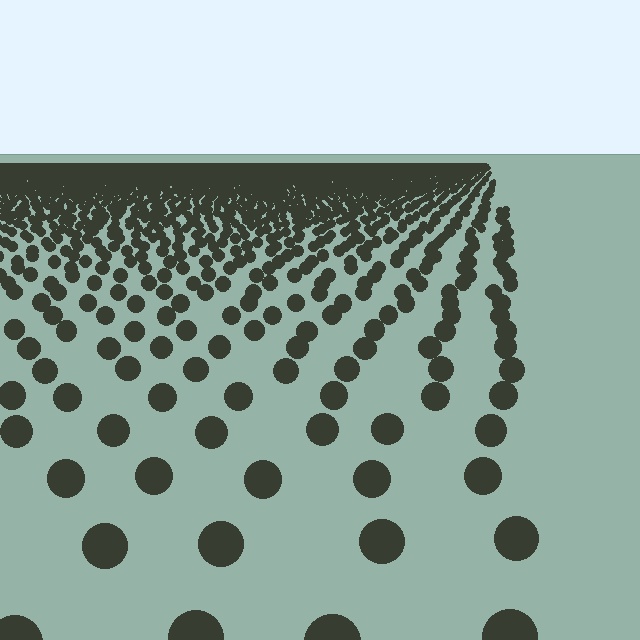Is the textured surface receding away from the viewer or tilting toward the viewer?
The surface is receding away from the viewer. Texture elements get smaller and denser toward the top.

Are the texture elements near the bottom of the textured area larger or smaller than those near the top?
Larger. Near the bottom, elements are closer to the viewer and appear at a bigger on-screen size.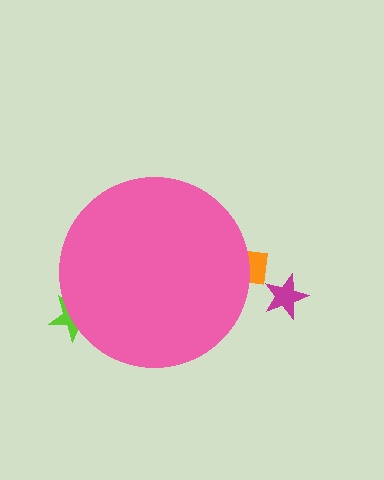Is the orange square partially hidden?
Yes, the orange square is partially hidden behind the pink circle.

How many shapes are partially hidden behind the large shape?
2 shapes are partially hidden.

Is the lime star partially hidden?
Yes, the lime star is partially hidden behind the pink circle.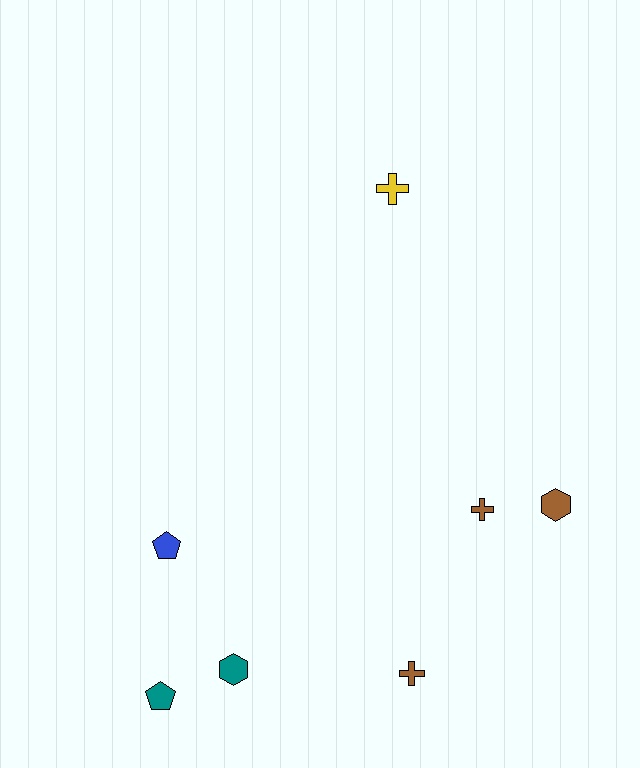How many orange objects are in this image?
There are no orange objects.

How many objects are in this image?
There are 7 objects.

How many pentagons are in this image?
There are 2 pentagons.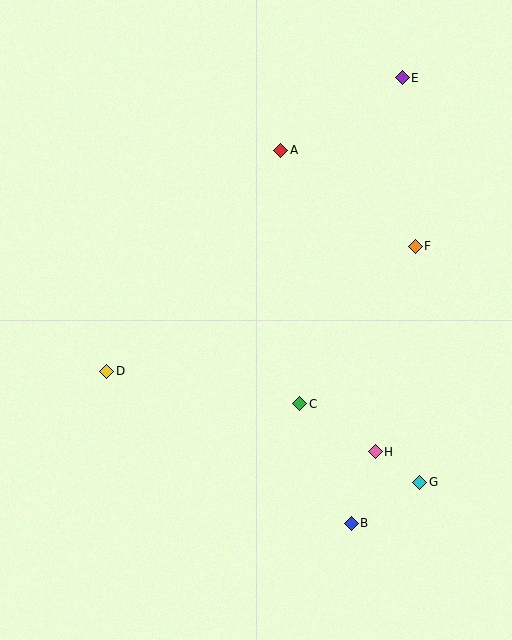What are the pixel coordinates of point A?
Point A is at (281, 150).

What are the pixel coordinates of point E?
Point E is at (402, 78).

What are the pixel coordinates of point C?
Point C is at (300, 404).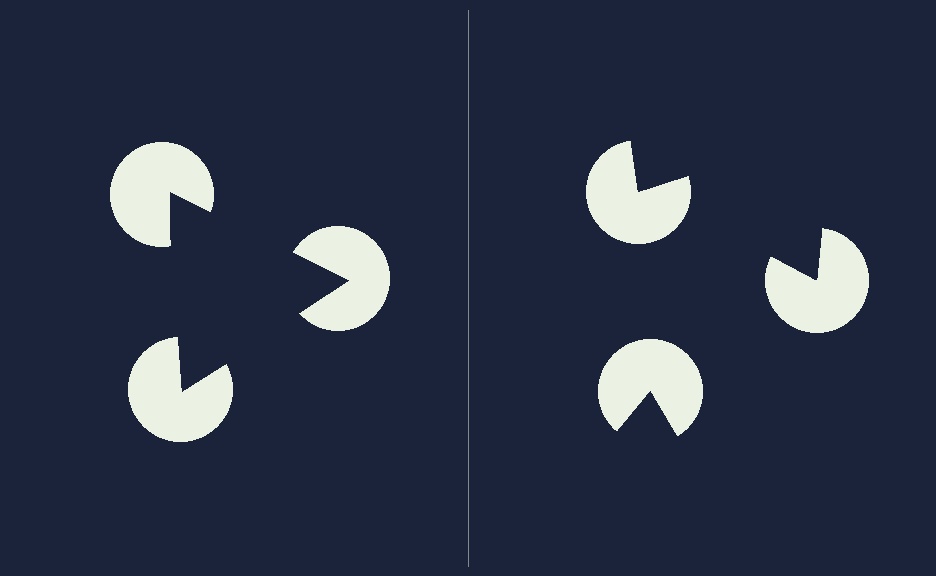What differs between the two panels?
The pac-man discs are positioned identically on both sides; only the wedge orientations differ. On the left they align to a triangle; on the right they are misaligned.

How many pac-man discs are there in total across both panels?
6 — 3 on each side.